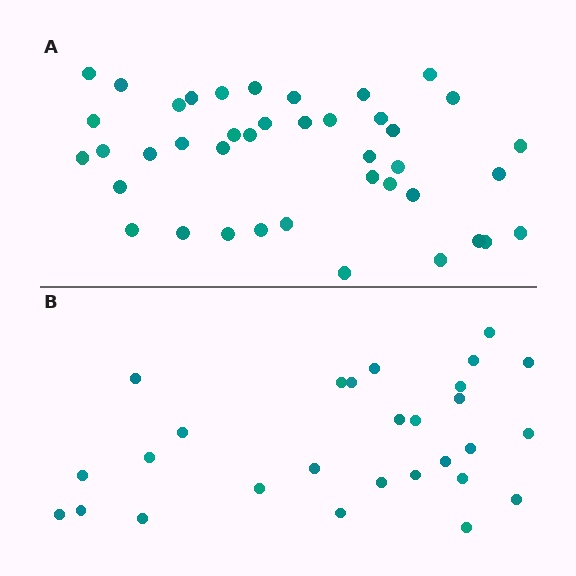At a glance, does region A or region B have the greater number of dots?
Region A (the top region) has more dots.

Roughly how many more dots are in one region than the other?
Region A has approximately 15 more dots than region B.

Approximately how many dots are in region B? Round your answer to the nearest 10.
About 30 dots. (The exact count is 28, which rounds to 30.)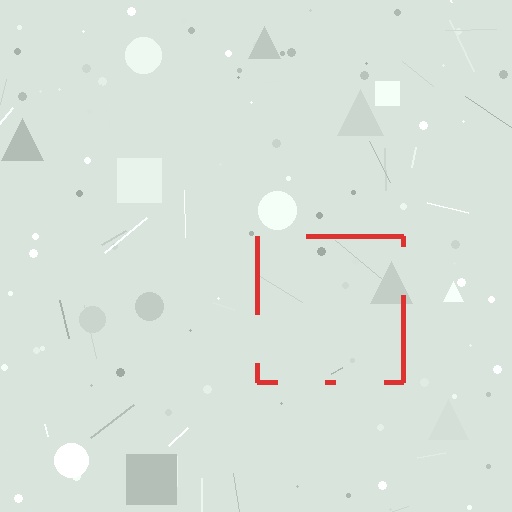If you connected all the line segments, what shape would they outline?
They would outline a square.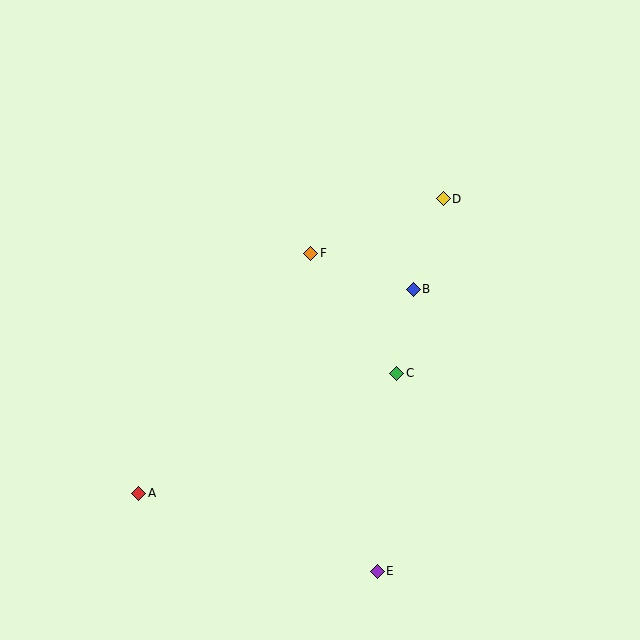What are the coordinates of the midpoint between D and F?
The midpoint between D and F is at (377, 226).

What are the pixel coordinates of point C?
Point C is at (397, 373).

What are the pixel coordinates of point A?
Point A is at (139, 493).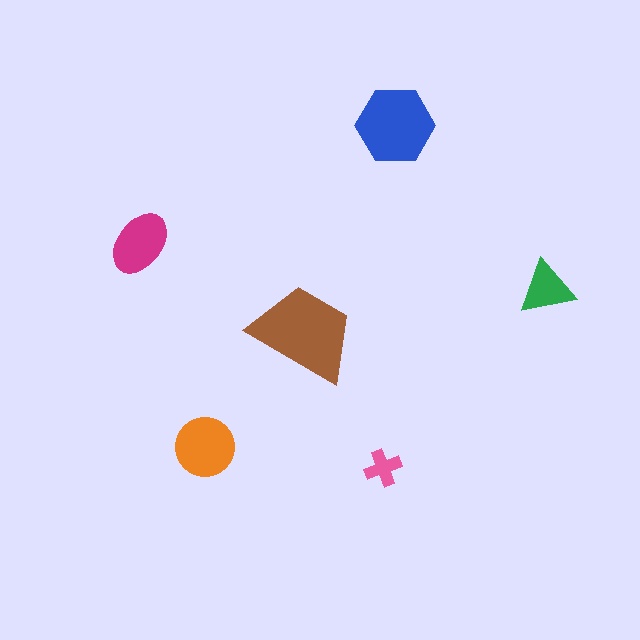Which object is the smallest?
The pink cross.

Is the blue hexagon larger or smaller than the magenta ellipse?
Larger.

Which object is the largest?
The brown trapezoid.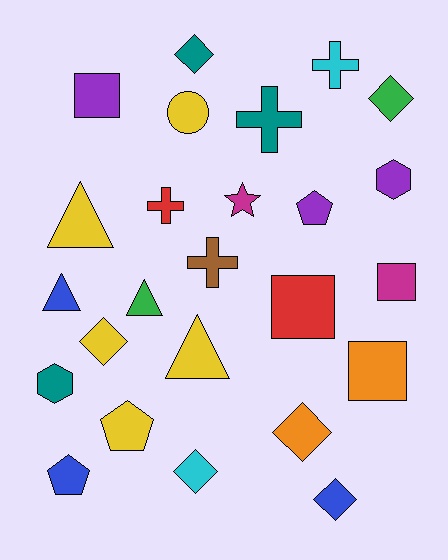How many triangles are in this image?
There are 4 triangles.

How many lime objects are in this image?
There are no lime objects.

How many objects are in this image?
There are 25 objects.